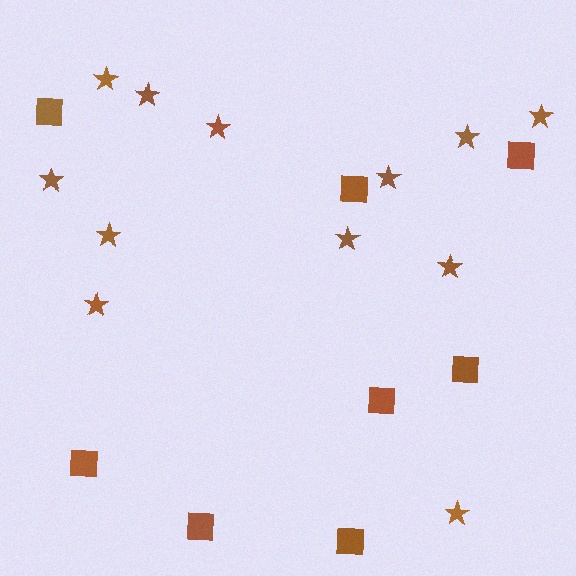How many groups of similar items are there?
There are 2 groups: one group of squares (8) and one group of stars (12).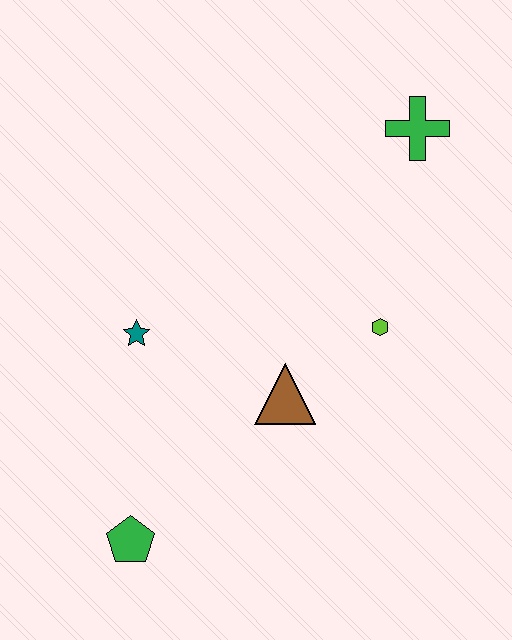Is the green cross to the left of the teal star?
No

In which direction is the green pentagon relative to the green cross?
The green pentagon is below the green cross.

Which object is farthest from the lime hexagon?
The green pentagon is farthest from the lime hexagon.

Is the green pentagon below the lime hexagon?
Yes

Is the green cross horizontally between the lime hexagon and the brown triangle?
No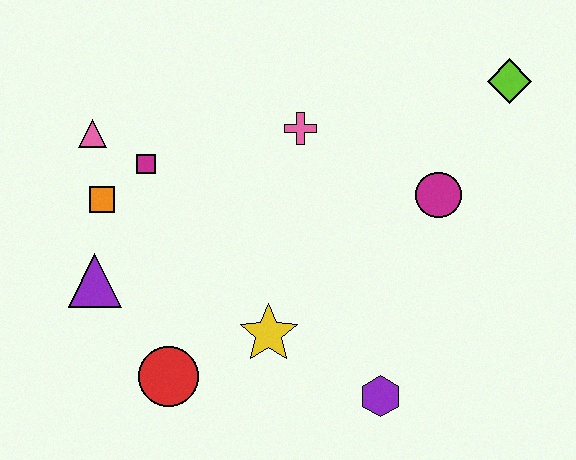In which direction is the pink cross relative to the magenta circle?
The pink cross is to the left of the magenta circle.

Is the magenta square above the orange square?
Yes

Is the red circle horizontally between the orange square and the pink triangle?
No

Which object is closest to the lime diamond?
The magenta circle is closest to the lime diamond.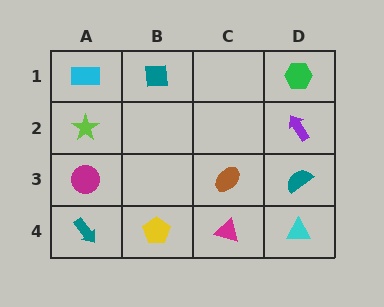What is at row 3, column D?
A teal semicircle.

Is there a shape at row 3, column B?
No, that cell is empty.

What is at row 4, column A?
A teal arrow.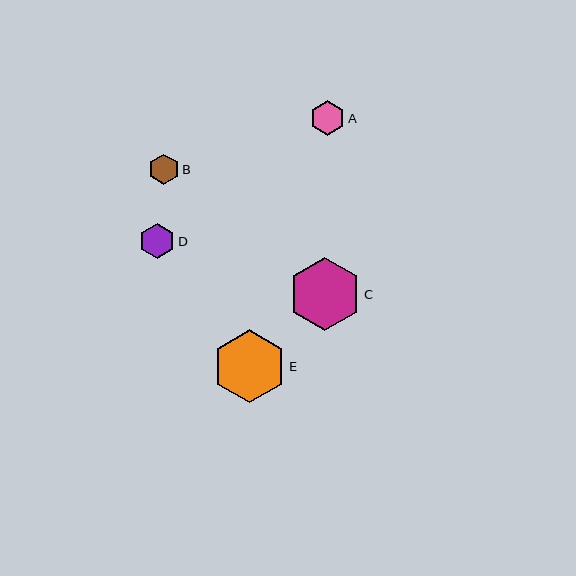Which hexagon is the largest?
Hexagon E is the largest with a size of approximately 73 pixels.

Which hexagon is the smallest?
Hexagon B is the smallest with a size of approximately 30 pixels.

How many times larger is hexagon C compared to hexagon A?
Hexagon C is approximately 2.1 times the size of hexagon A.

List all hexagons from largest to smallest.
From largest to smallest: E, C, D, A, B.